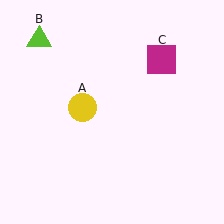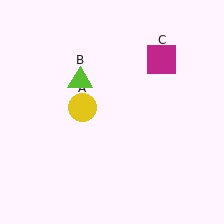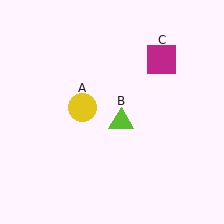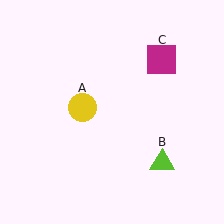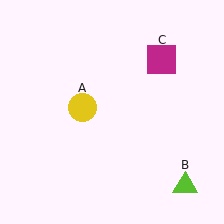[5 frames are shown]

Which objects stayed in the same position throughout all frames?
Yellow circle (object A) and magenta square (object C) remained stationary.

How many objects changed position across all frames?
1 object changed position: lime triangle (object B).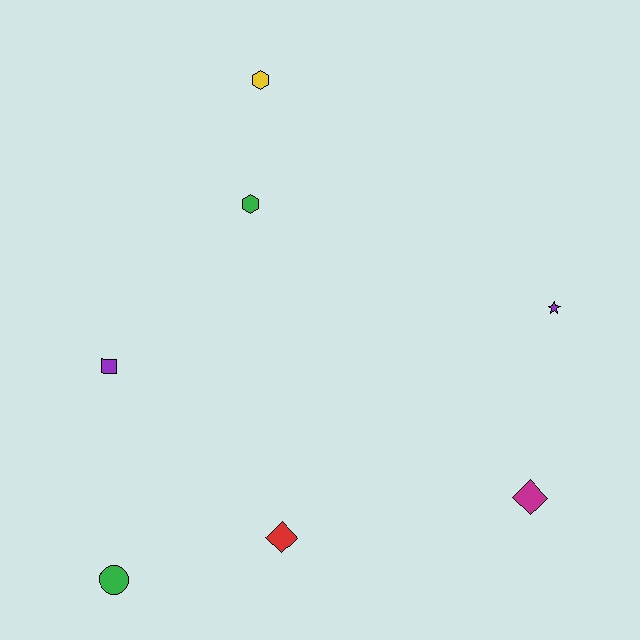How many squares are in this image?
There is 1 square.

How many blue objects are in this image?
There are no blue objects.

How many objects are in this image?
There are 7 objects.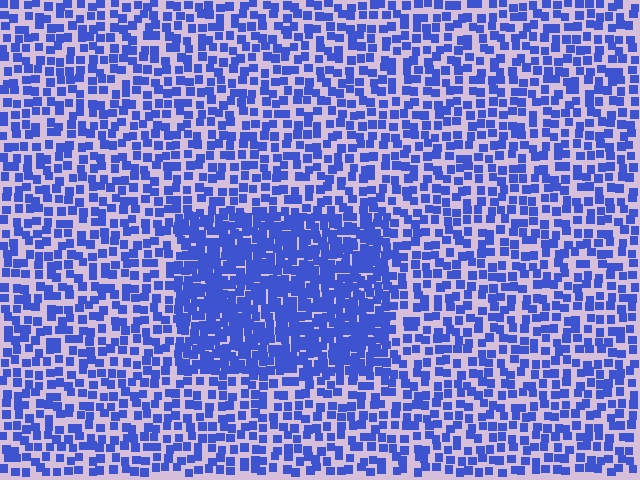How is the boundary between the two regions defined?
The boundary is defined by a change in element density (approximately 2.0x ratio). All elements are the same color, size, and shape.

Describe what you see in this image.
The image contains small blue elements arranged at two different densities. A rectangle-shaped region is visible where the elements are more densely packed than the surrounding area.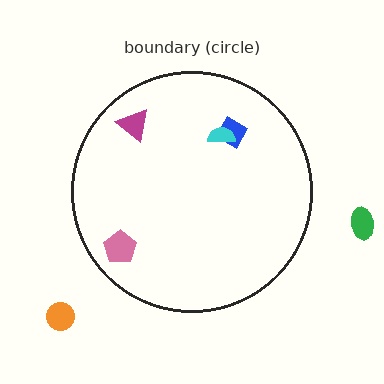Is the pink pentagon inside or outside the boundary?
Inside.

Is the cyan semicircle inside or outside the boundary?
Inside.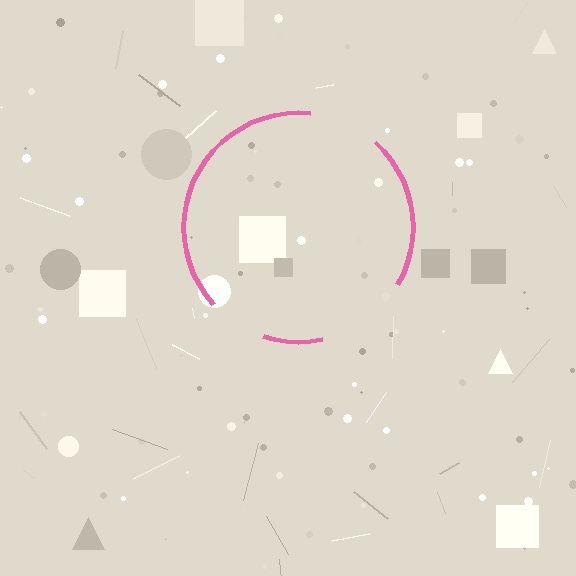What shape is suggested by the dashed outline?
The dashed outline suggests a circle.